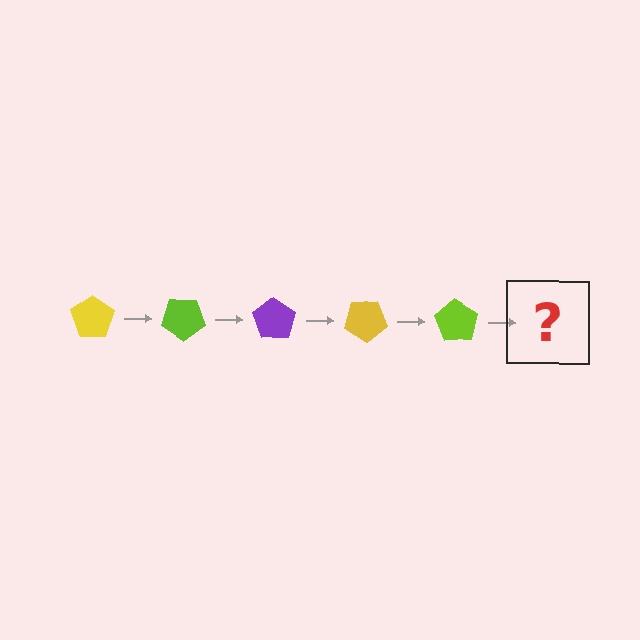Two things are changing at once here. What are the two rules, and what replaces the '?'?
The two rules are that it rotates 35 degrees each step and the color cycles through yellow, lime, and purple. The '?' should be a purple pentagon, rotated 175 degrees from the start.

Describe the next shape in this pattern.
It should be a purple pentagon, rotated 175 degrees from the start.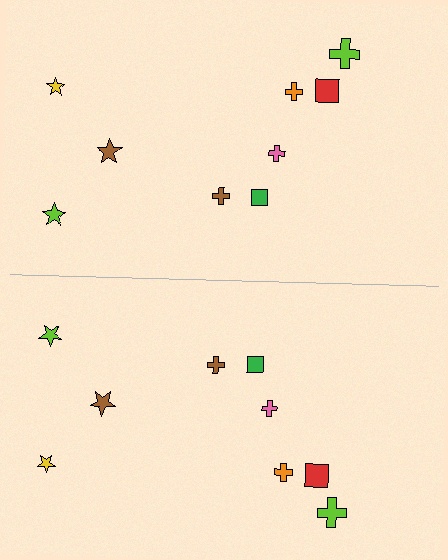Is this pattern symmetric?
Yes, this pattern has bilateral (reflection) symmetry.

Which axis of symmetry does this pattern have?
The pattern has a horizontal axis of symmetry running through the center of the image.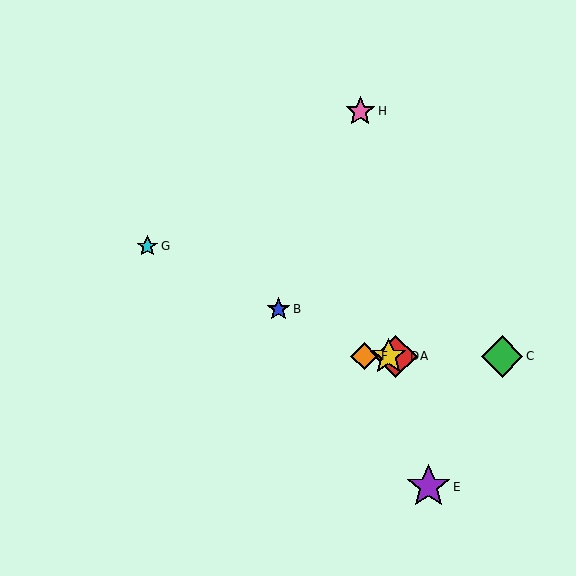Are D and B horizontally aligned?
No, D is at y≈356 and B is at y≈309.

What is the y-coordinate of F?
Object F is at y≈356.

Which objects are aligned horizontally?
Objects A, C, D, F are aligned horizontally.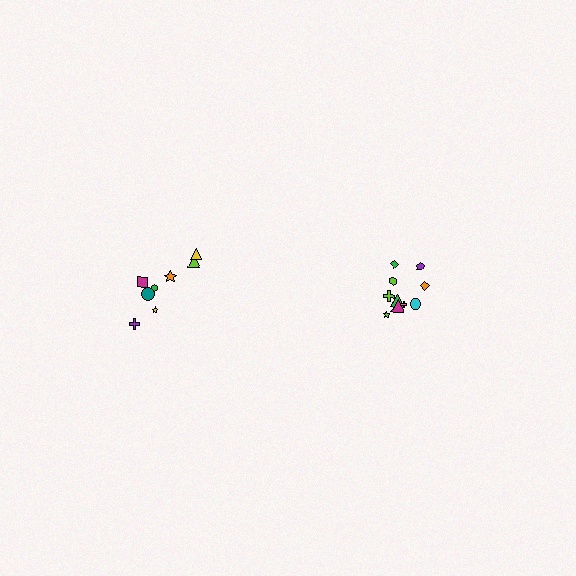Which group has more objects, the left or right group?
The right group.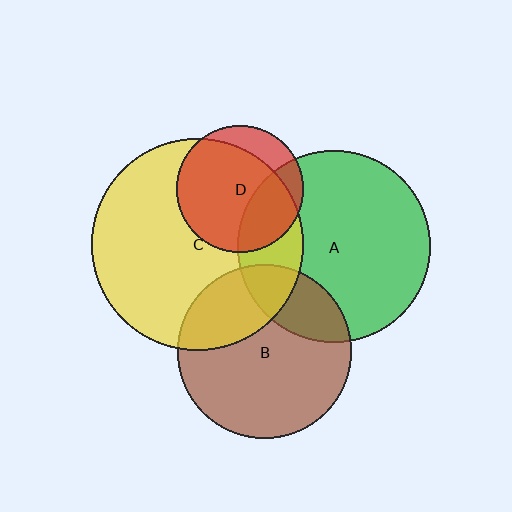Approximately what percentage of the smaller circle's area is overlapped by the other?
Approximately 30%.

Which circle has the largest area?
Circle C (yellow).